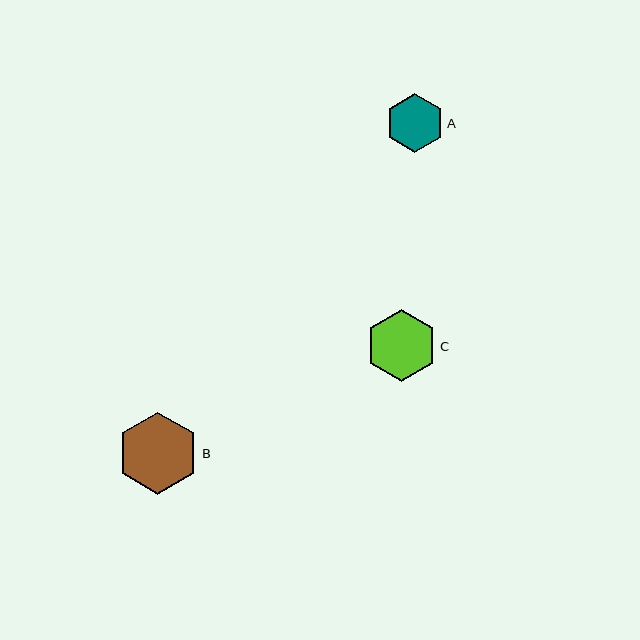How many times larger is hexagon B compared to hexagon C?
Hexagon B is approximately 1.1 times the size of hexagon C.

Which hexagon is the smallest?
Hexagon A is the smallest with a size of approximately 59 pixels.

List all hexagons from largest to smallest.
From largest to smallest: B, C, A.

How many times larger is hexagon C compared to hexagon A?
Hexagon C is approximately 1.2 times the size of hexagon A.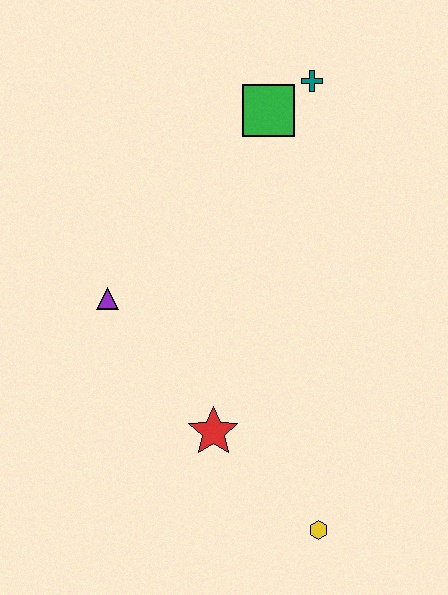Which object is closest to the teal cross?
The green square is closest to the teal cross.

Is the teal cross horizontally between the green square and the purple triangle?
No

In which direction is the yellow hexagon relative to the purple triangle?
The yellow hexagon is below the purple triangle.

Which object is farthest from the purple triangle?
The yellow hexagon is farthest from the purple triangle.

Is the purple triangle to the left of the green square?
Yes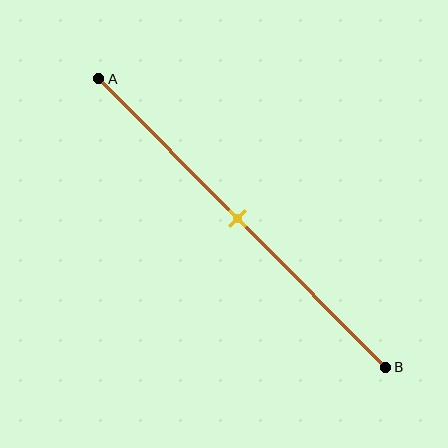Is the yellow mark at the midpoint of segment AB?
Yes, the mark is approximately at the midpoint.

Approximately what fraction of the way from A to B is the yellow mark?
The yellow mark is approximately 50% of the way from A to B.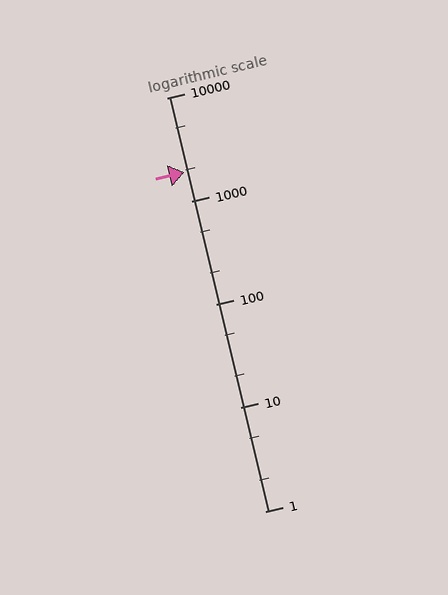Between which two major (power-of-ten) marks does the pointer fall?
The pointer is between 1000 and 10000.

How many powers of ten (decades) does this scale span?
The scale spans 4 decades, from 1 to 10000.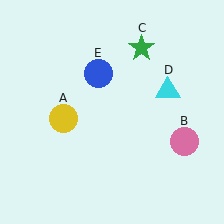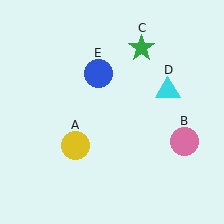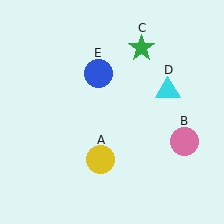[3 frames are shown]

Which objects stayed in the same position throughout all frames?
Pink circle (object B) and green star (object C) and cyan triangle (object D) and blue circle (object E) remained stationary.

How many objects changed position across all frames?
1 object changed position: yellow circle (object A).